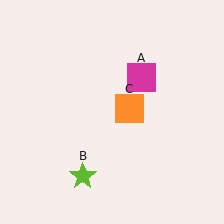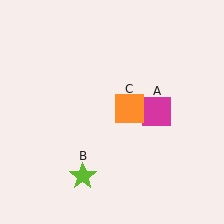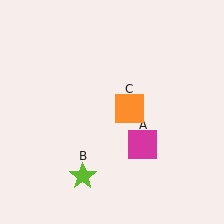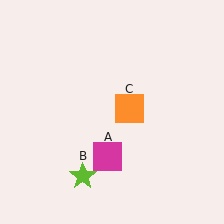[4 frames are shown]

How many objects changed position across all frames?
1 object changed position: magenta square (object A).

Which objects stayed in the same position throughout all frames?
Lime star (object B) and orange square (object C) remained stationary.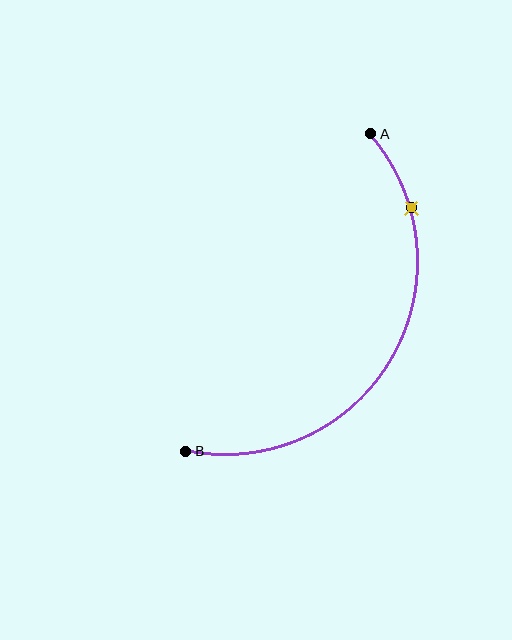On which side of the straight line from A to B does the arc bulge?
The arc bulges to the right of the straight line connecting A and B.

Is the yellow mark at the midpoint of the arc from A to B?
No. The yellow mark lies on the arc but is closer to endpoint A. The arc midpoint would be at the point on the curve equidistant along the arc from both A and B.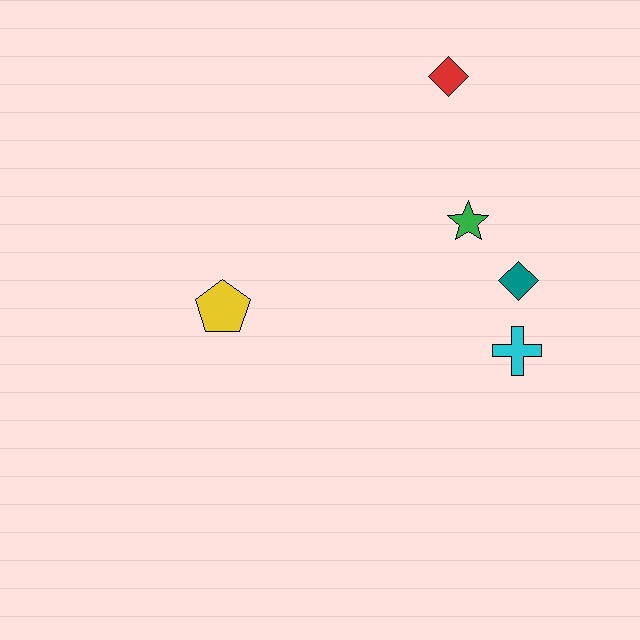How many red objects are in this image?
There is 1 red object.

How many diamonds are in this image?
There are 2 diamonds.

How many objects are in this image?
There are 5 objects.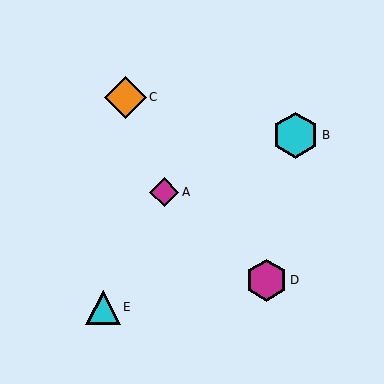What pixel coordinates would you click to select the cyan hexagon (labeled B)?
Click at (296, 135) to select the cyan hexagon B.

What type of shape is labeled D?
Shape D is a magenta hexagon.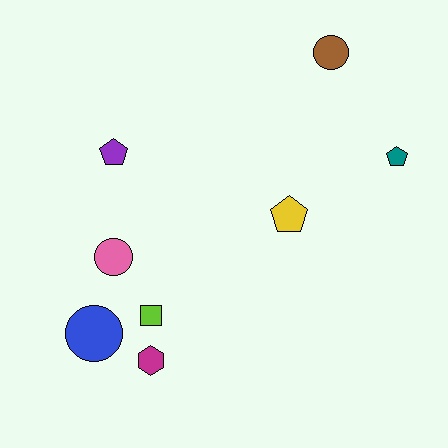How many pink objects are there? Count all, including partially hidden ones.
There is 1 pink object.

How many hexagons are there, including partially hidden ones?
There is 1 hexagon.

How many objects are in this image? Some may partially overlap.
There are 8 objects.